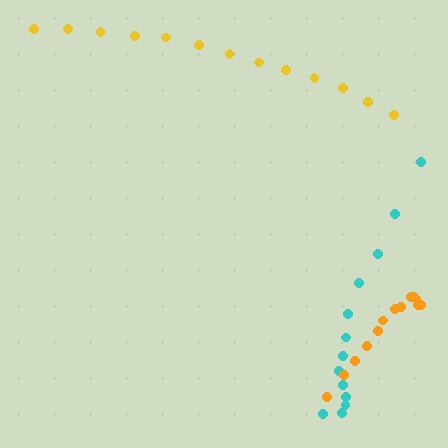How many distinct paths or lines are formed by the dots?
There are 3 distinct paths.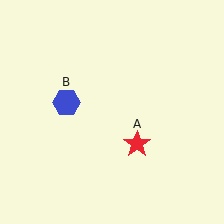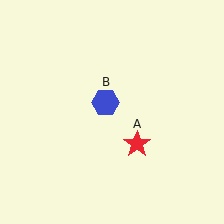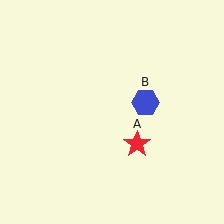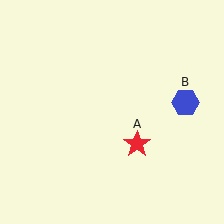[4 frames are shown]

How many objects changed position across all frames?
1 object changed position: blue hexagon (object B).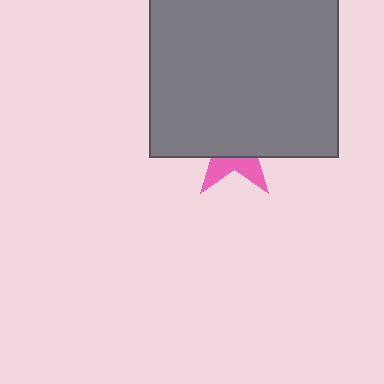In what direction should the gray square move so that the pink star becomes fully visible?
The gray square should move up. That is the shortest direction to clear the overlap and leave the pink star fully visible.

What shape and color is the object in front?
The object in front is a gray square.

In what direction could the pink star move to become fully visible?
The pink star could move down. That would shift it out from behind the gray square entirely.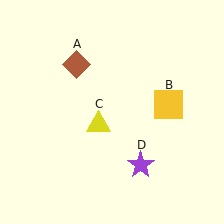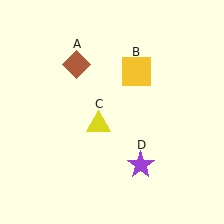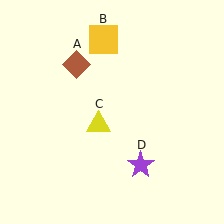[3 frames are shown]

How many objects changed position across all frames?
1 object changed position: yellow square (object B).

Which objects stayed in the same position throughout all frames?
Brown diamond (object A) and yellow triangle (object C) and purple star (object D) remained stationary.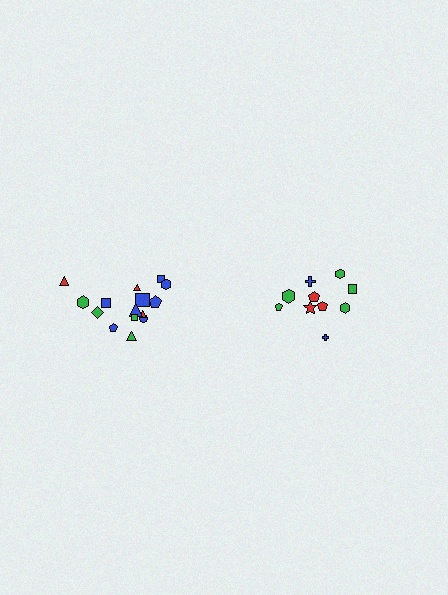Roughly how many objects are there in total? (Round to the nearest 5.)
Roughly 25 objects in total.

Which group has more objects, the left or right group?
The left group.